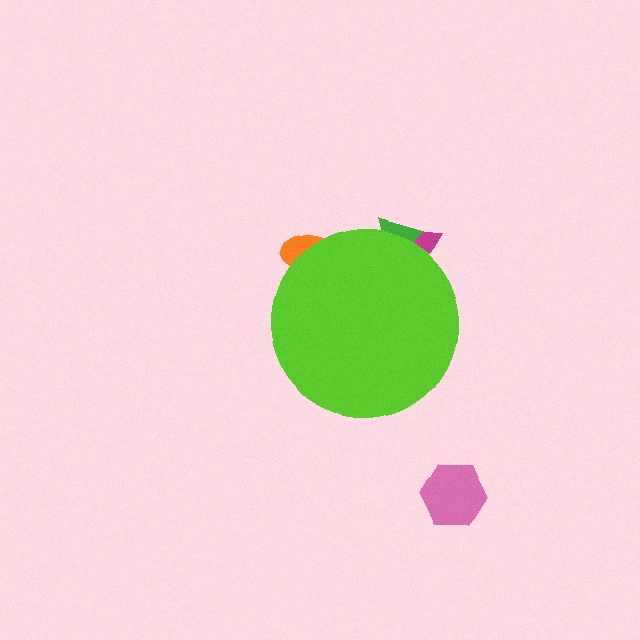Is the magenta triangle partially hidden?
Yes, the magenta triangle is partially hidden behind the lime circle.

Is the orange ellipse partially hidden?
Yes, the orange ellipse is partially hidden behind the lime circle.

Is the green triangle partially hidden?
Yes, the green triangle is partially hidden behind the lime circle.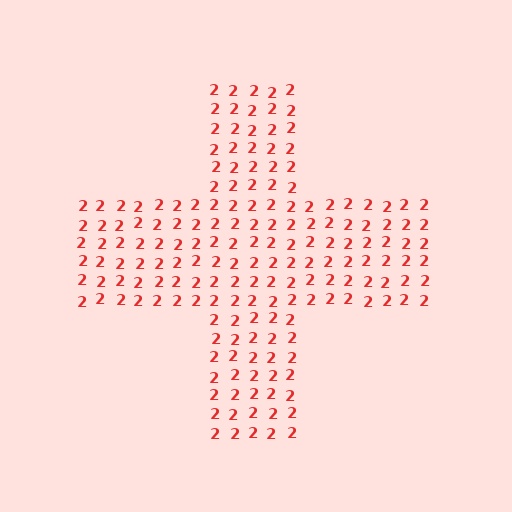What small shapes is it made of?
It is made of small digit 2's.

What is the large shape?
The large shape is a cross.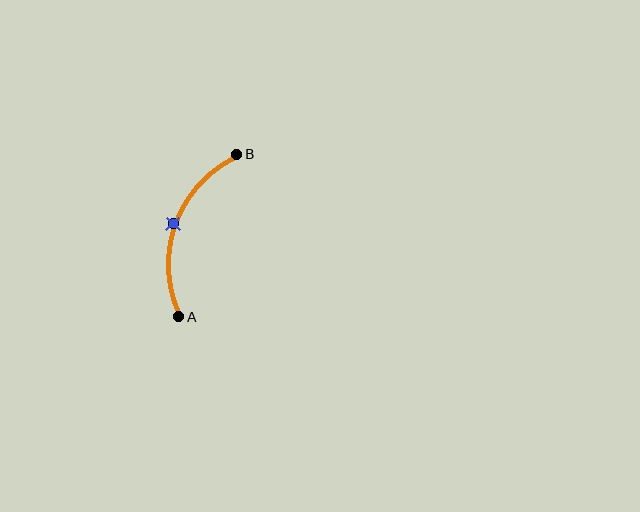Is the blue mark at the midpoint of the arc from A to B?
Yes. The blue mark lies on the arc at equal arc-length from both A and B — it is the arc midpoint.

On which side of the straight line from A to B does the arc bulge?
The arc bulges to the left of the straight line connecting A and B.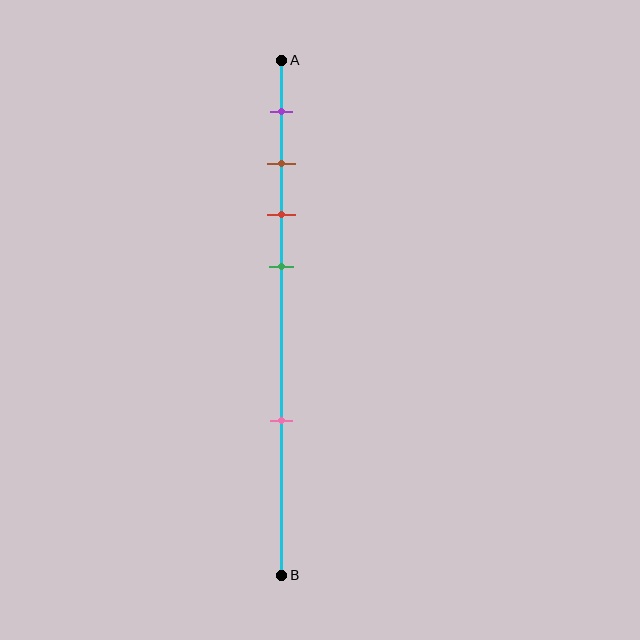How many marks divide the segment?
There are 5 marks dividing the segment.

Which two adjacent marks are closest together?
The brown and red marks are the closest adjacent pair.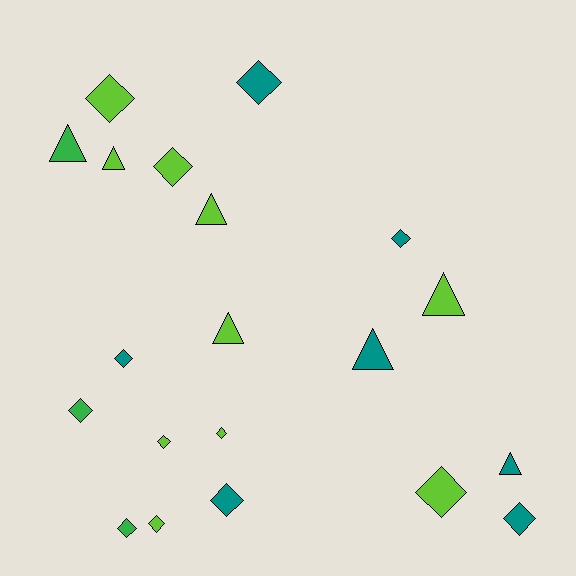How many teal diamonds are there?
There are 5 teal diamonds.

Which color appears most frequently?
Lime, with 10 objects.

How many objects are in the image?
There are 20 objects.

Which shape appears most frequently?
Diamond, with 13 objects.